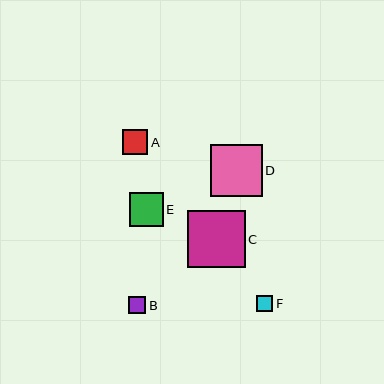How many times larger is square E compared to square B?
Square E is approximately 2.0 times the size of square B.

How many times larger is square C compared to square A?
Square C is approximately 2.3 times the size of square A.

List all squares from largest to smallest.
From largest to smallest: C, D, E, A, B, F.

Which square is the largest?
Square C is the largest with a size of approximately 57 pixels.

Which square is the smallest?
Square F is the smallest with a size of approximately 16 pixels.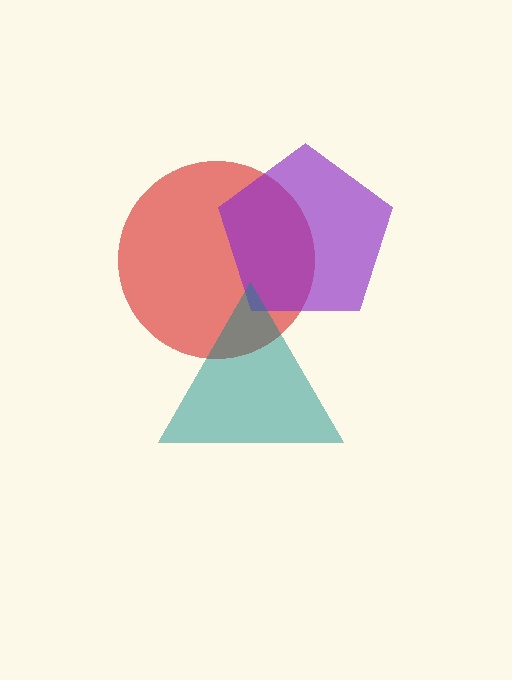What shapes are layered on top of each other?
The layered shapes are: a red circle, a purple pentagon, a teal triangle.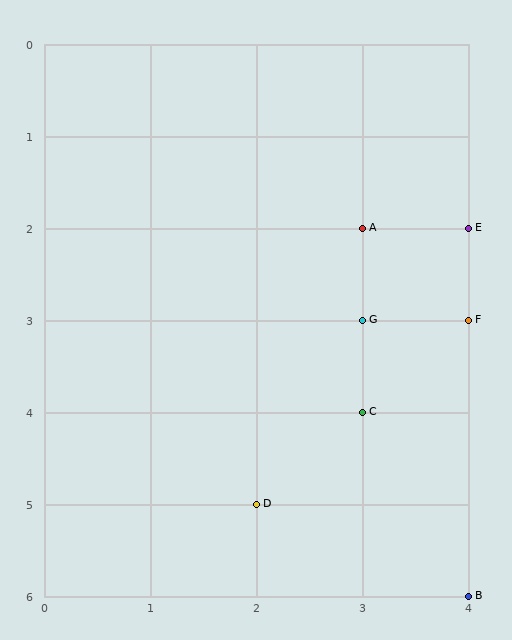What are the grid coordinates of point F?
Point F is at grid coordinates (4, 3).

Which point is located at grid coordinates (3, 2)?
Point A is at (3, 2).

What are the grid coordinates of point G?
Point G is at grid coordinates (3, 3).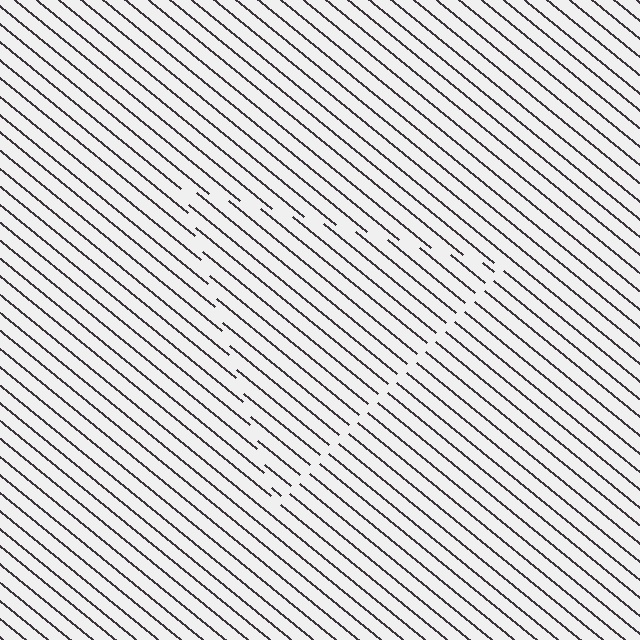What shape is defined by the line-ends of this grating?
An illusory triangle. The interior of the shape contains the same grating, shifted by half a period — the contour is defined by the phase discontinuity where line-ends from the inner and outer gratings abut.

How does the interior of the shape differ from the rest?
The interior of the shape contains the same grating, shifted by half a period — the contour is defined by the phase discontinuity where line-ends from the inner and outer gratings abut.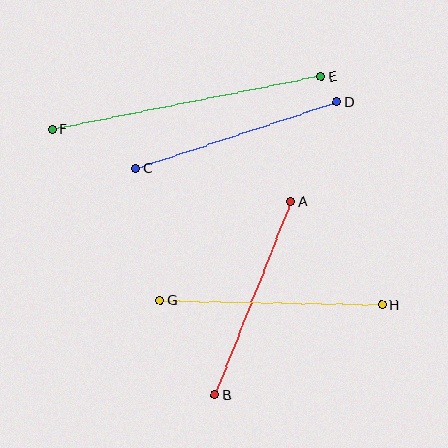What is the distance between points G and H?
The distance is approximately 222 pixels.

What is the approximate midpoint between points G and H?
The midpoint is at approximately (271, 303) pixels.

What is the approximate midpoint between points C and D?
The midpoint is at approximately (236, 135) pixels.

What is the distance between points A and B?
The distance is approximately 208 pixels.